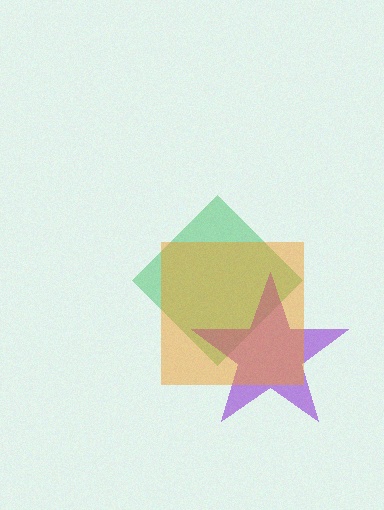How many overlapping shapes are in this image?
There are 3 overlapping shapes in the image.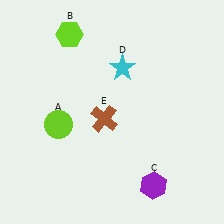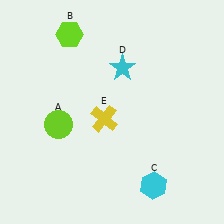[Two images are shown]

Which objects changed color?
C changed from purple to cyan. E changed from brown to yellow.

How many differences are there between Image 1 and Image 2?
There are 2 differences between the two images.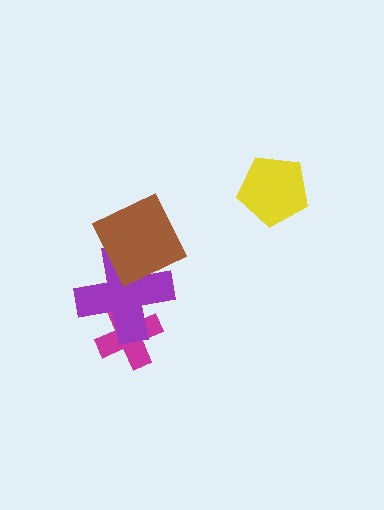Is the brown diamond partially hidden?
No, no other shape covers it.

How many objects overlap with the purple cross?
2 objects overlap with the purple cross.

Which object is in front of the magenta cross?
The purple cross is in front of the magenta cross.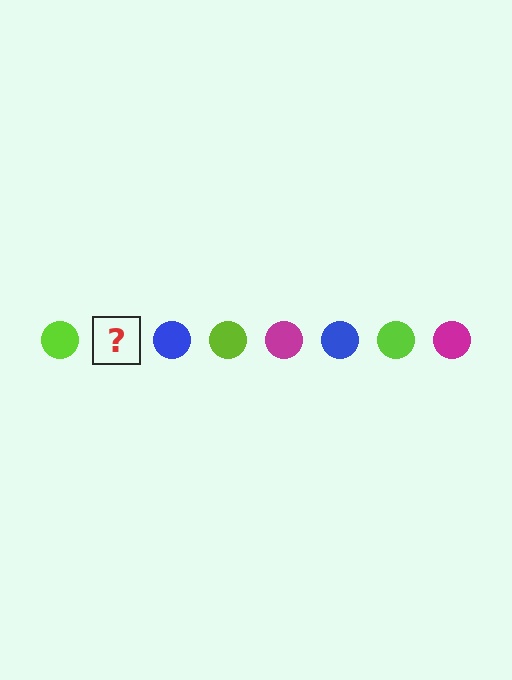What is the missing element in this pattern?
The missing element is a magenta circle.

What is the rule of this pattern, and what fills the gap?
The rule is that the pattern cycles through lime, magenta, blue circles. The gap should be filled with a magenta circle.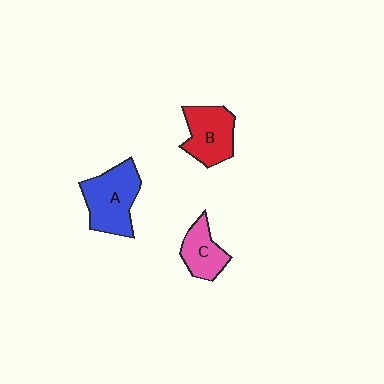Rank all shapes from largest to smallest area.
From largest to smallest: A (blue), B (red), C (pink).